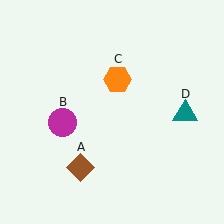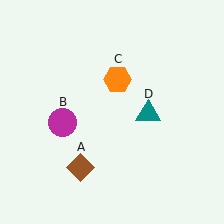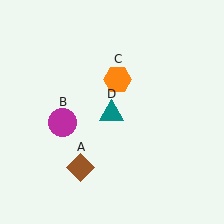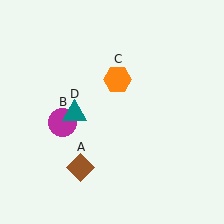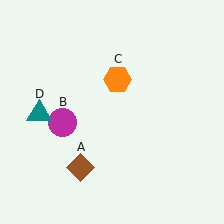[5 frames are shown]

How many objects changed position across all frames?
1 object changed position: teal triangle (object D).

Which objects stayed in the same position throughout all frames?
Brown diamond (object A) and magenta circle (object B) and orange hexagon (object C) remained stationary.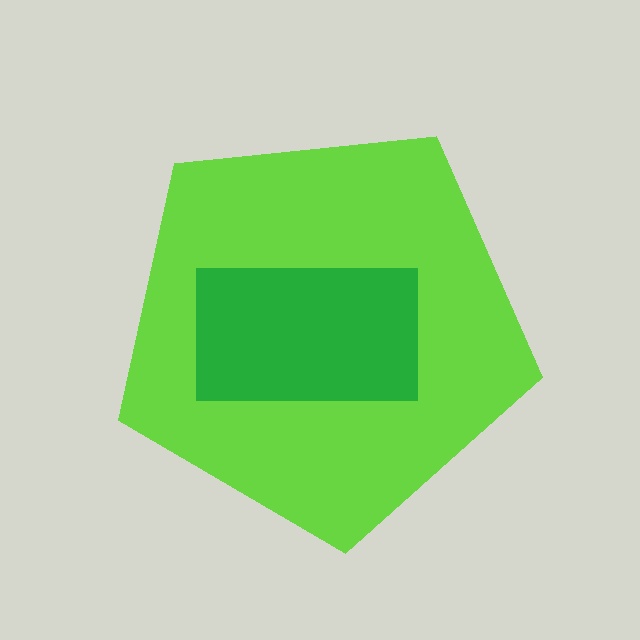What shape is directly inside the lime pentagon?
The green rectangle.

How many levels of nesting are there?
2.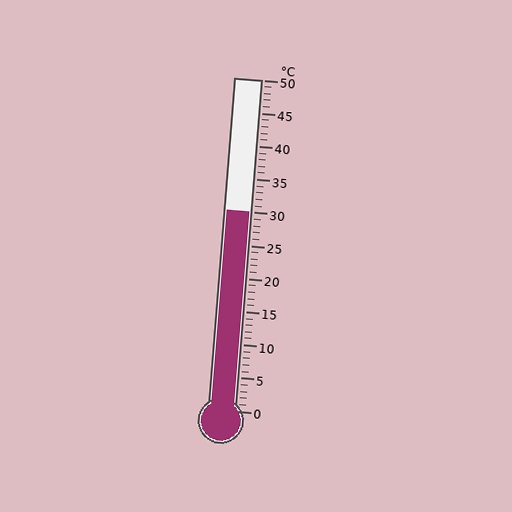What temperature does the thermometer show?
The thermometer shows approximately 30°C.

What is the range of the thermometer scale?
The thermometer scale ranges from 0°C to 50°C.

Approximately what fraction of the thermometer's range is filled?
The thermometer is filled to approximately 60% of its range.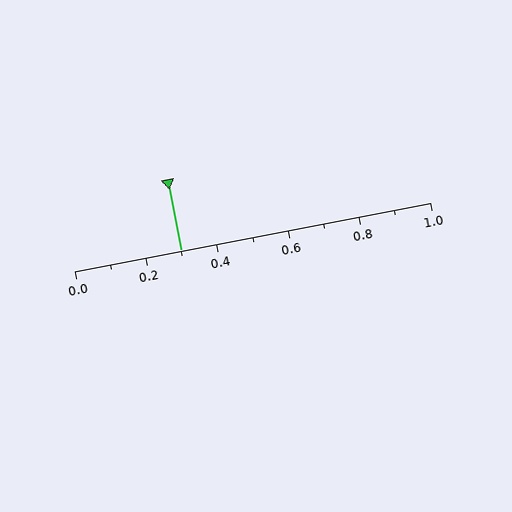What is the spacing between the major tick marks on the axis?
The major ticks are spaced 0.2 apart.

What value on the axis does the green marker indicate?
The marker indicates approximately 0.3.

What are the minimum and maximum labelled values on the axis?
The axis runs from 0.0 to 1.0.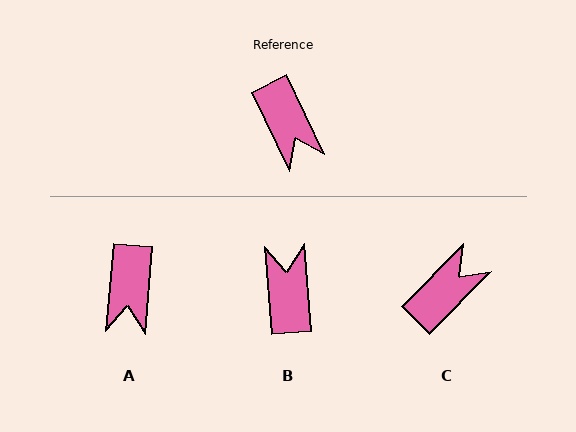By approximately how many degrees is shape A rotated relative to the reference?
Approximately 31 degrees clockwise.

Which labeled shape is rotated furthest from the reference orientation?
B, about 159 degrees away.